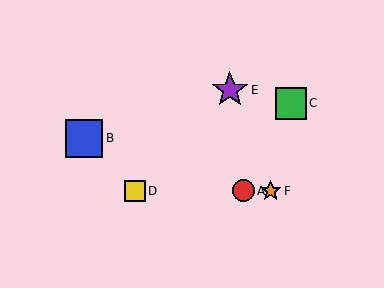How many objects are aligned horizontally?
3 objects (A, D, F) are aligned horizontally.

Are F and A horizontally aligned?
Yes, both are at y≈191.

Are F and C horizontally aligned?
No, F is at y≈191 and C is at y≈103.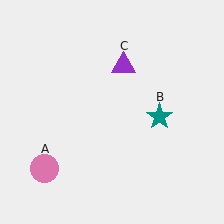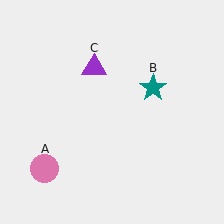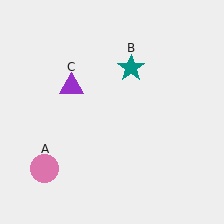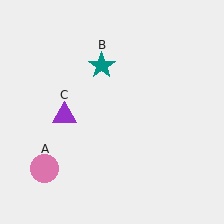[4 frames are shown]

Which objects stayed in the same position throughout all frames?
Pink circle (object A) remained stationary.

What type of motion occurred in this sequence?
The teal star (object B), purple triangle (object C) rotated counterclockwise around the center of the scene.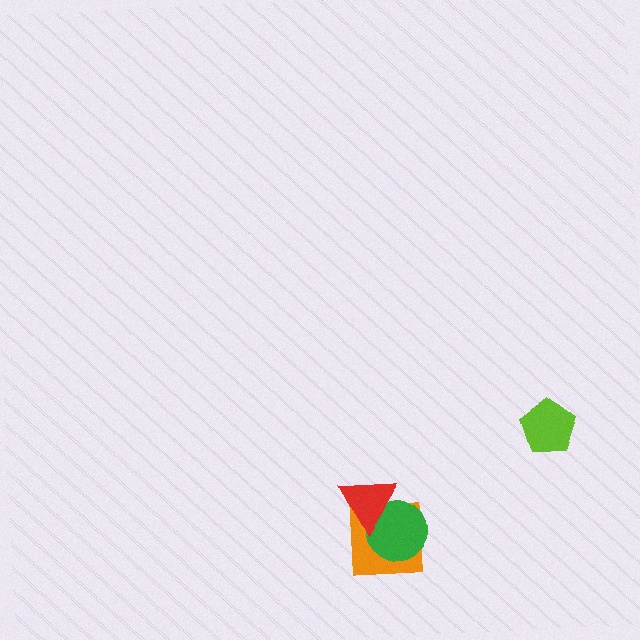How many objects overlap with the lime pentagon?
0 objects overlap with the lime pentagon.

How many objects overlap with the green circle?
2 objects overlap with the green circle.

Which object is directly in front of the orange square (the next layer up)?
The green circle is directly in front of the orange square.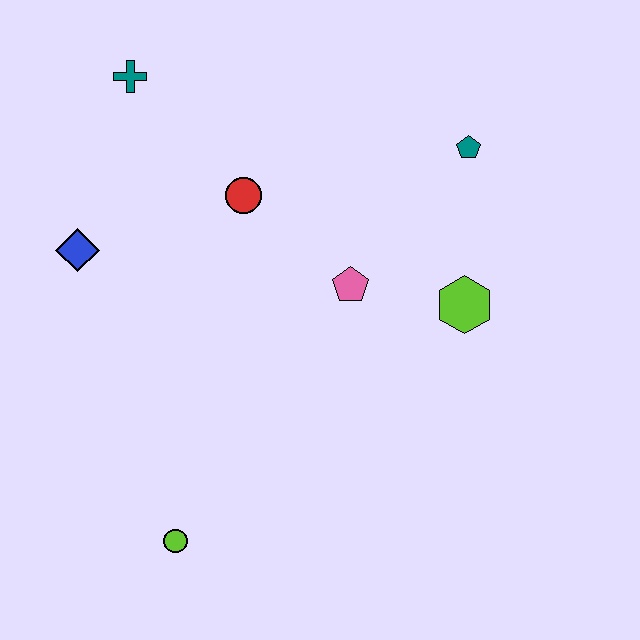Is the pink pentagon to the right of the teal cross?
Yes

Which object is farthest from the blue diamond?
The teal pentagon is farthest from the blue diamond.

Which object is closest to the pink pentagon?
The lime hexagon is closest to the pink pentagon.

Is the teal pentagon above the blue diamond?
Yes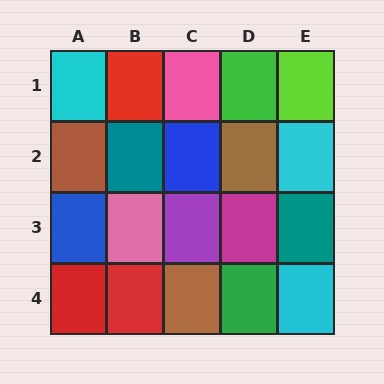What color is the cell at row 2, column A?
Brown.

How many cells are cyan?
3 cells are cyan.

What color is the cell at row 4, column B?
Red.